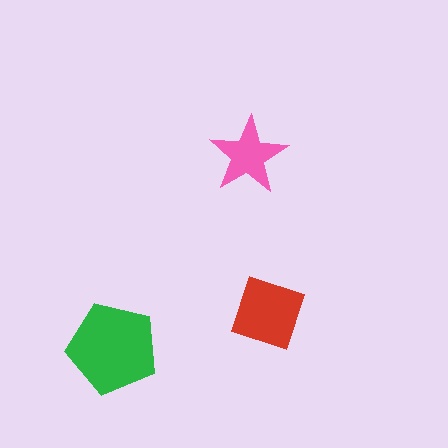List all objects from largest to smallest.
The green pentagon, the red square, the pink star.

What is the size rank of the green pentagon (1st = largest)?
1st.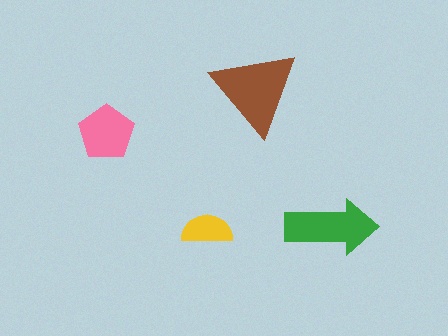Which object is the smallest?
The yellow semicircle.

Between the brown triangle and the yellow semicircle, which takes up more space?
The brown triangle.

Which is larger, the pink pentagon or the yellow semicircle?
The pink pentagon.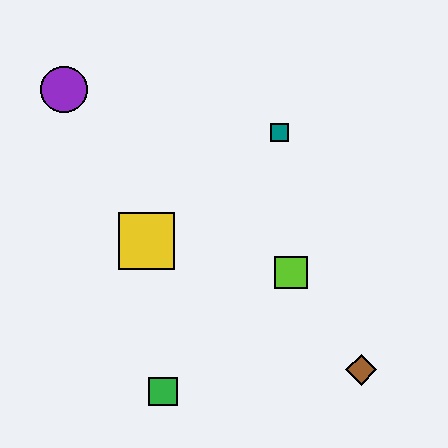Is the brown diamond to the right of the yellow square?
Yes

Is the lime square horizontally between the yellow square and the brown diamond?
Yes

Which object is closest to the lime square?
The brown diamond is closest to the lime square.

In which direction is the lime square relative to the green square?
The lime square is to the right of the green square.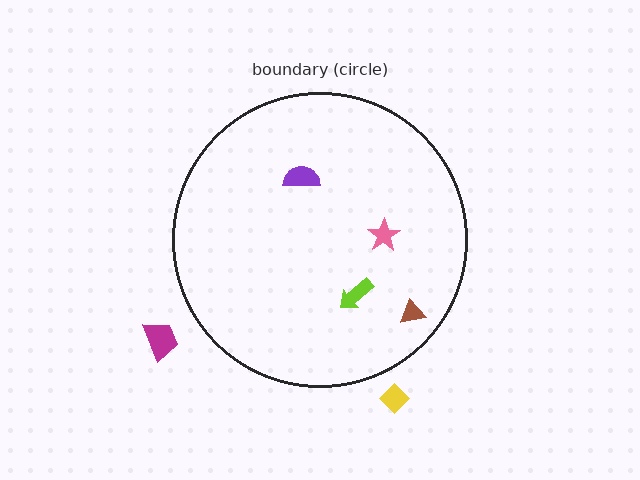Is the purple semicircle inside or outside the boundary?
Inside.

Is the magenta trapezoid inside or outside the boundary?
Outside.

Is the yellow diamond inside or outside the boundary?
Outside.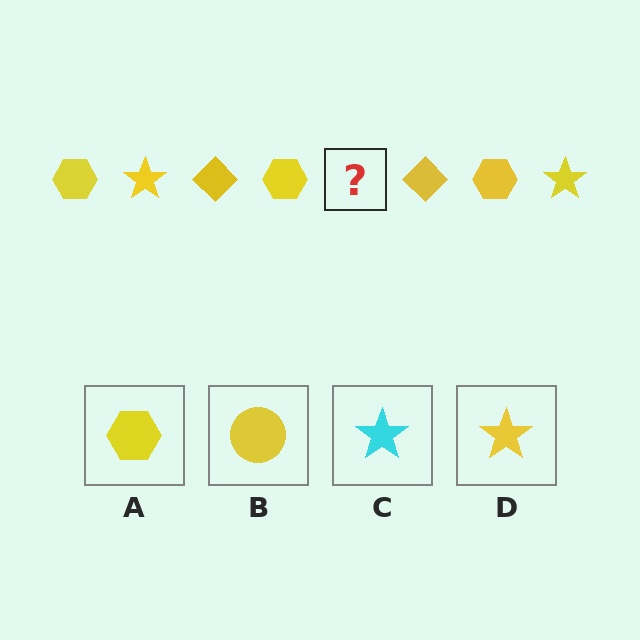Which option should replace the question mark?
Option D.